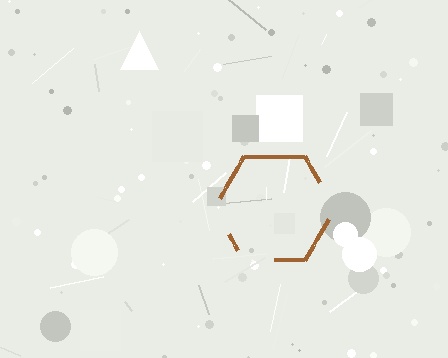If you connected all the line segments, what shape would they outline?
They would outline a hexagon.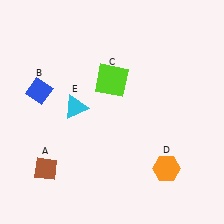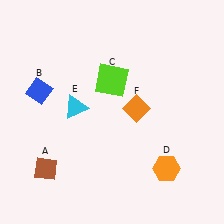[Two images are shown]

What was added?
An orange diamond (F) was added in Image 2.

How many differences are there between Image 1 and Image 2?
There is 1 difference between the two images.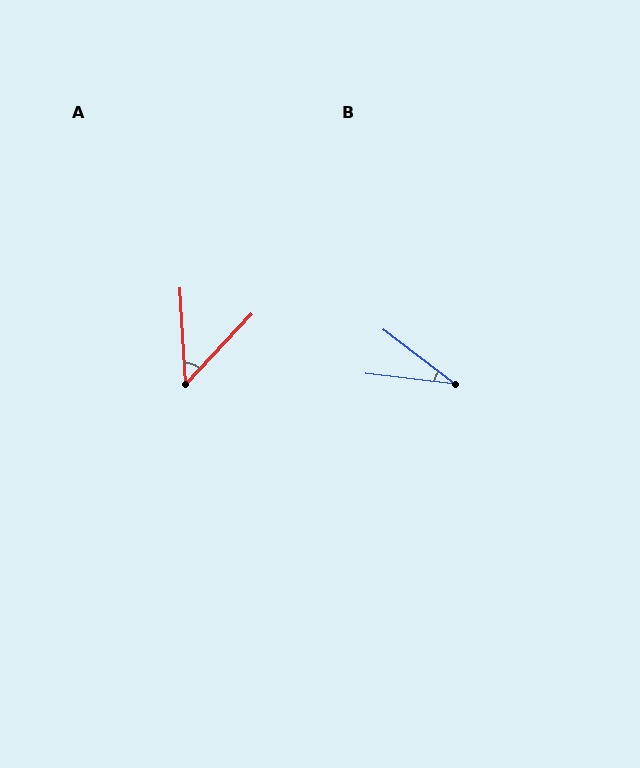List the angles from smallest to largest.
B (31°), A (47°).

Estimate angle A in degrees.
Approximately 47 degrees.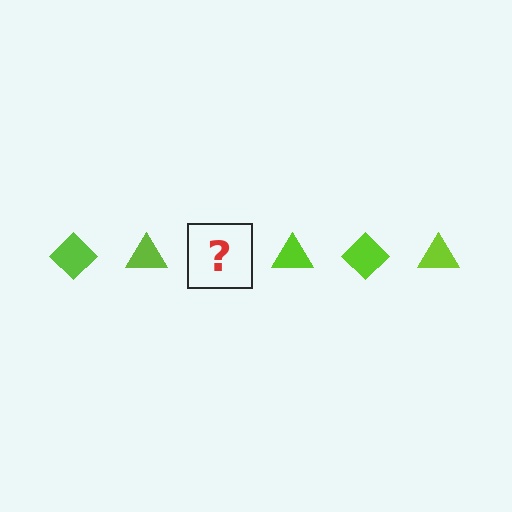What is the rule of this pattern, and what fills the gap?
The rule is that the pattern cycles through diamond, triangle shapes in lime. The gap should be filled with a lime diamond.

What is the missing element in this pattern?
The missing element is a lime diamond.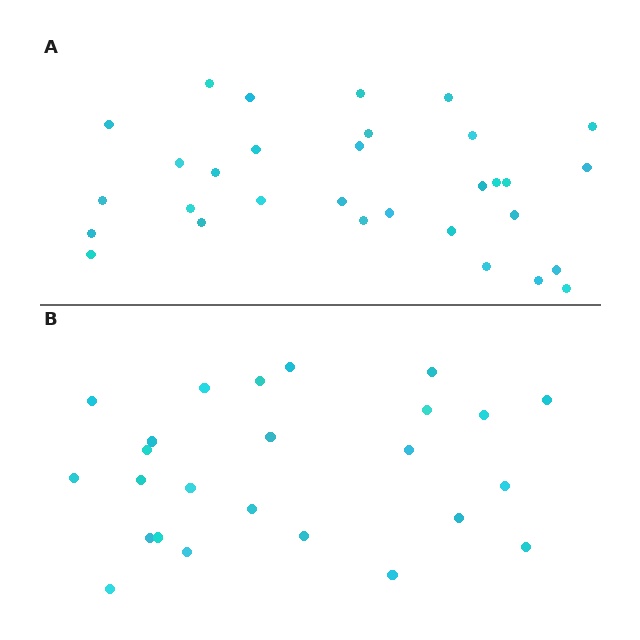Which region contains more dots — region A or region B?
Region A (the top region) has more dots.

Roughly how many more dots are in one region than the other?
Region A has about 6 more dots than region B.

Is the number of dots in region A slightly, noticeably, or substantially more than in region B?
Region A has only slightly more — the two regions are fairly close. The ratio is roughly 1.2 to 1.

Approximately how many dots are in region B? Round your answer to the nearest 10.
About 20 dots. (The exact count is 25, which rounds to 20.)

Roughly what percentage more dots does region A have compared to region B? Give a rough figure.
About 25% more.